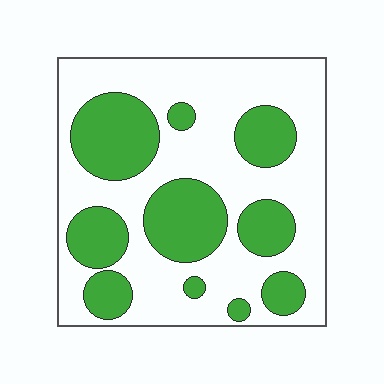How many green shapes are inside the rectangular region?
10.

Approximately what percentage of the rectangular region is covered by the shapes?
Approximately 35%.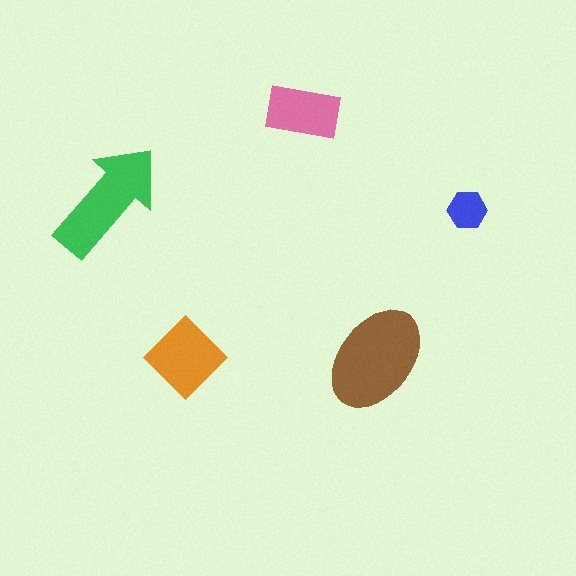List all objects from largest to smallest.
The brown ellipse, the green arrow, the orange diamond, the pink rectangle, the blue hexagon.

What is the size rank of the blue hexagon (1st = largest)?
5th.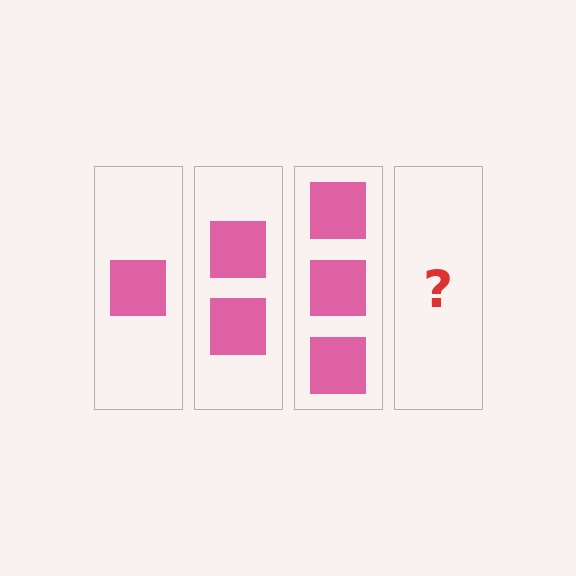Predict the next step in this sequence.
The next step is 4 squares.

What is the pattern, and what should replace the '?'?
The pattern is that each step adds one more square. The '?' should be 4 squares.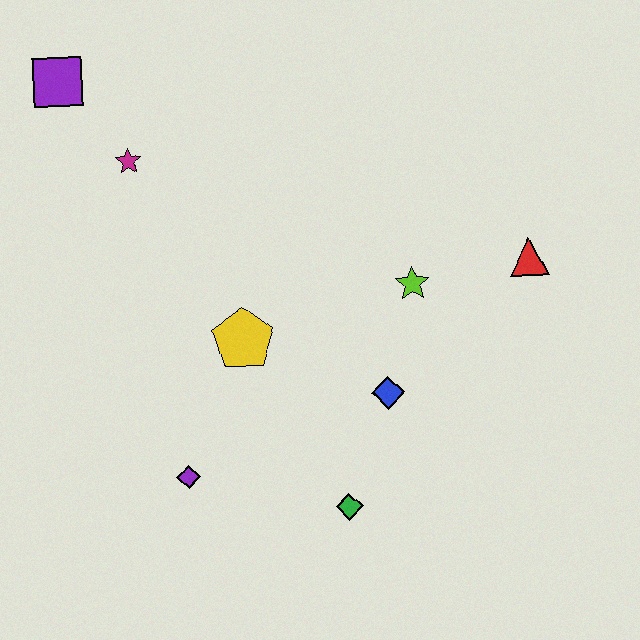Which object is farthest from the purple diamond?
The purple square is farthest from the purple diamond.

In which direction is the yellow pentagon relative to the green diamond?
The yellow pentagon is above the green diamond.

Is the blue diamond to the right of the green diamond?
Yes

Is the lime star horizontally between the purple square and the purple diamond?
No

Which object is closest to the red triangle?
The lime star is closest to the red triangle.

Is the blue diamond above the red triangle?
No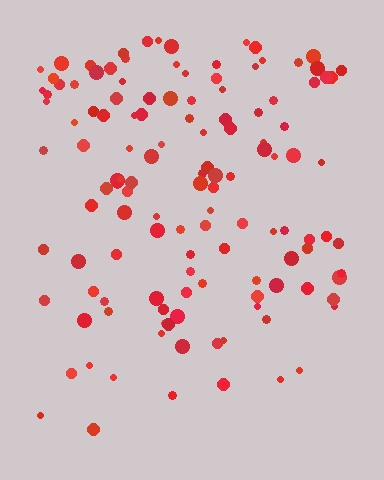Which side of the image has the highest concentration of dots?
The top.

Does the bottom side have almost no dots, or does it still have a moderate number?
Still a moderate number, just noticeably fewer than the top.